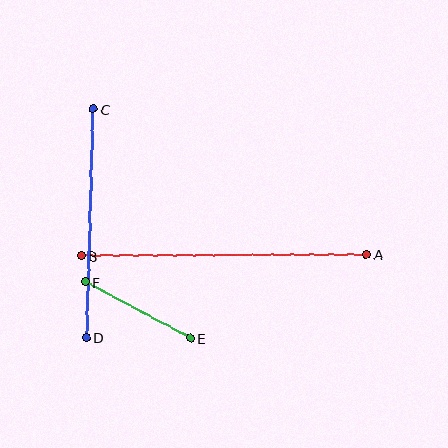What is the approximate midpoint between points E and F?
The midpoint is at approximately (138, 310) pixels.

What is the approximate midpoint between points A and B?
The midpoint is at approximately (224, 255) pixels.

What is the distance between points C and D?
The distance is approximately 229 pixels.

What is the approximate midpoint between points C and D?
The midpoint is at approximately (90, 223) pixels.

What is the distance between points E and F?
The distance is approximately 119 pixels.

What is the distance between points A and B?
The distance is approximately 285 pixels.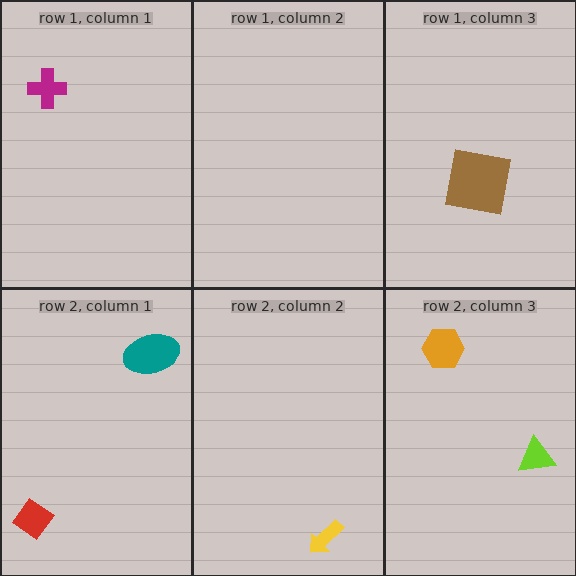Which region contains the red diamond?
The row 2, column 1 region.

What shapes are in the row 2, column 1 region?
The teal ellipse, the red diamond.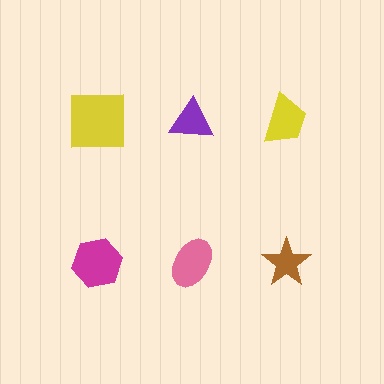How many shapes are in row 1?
3 shapes.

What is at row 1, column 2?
A purple triangle.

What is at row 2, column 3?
A brown star.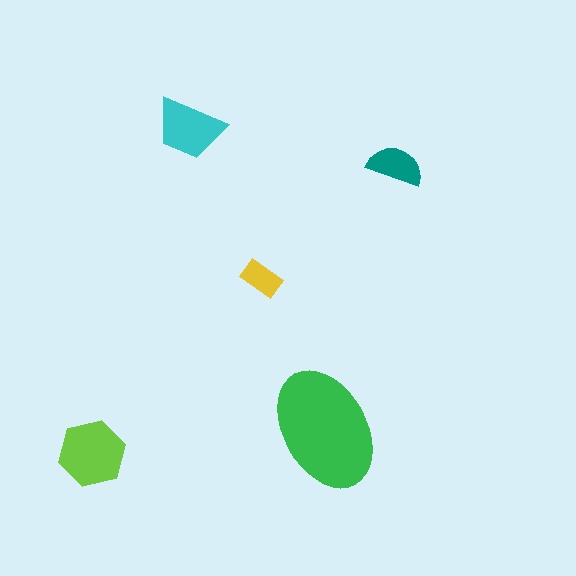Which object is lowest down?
The lime hexagon is bottommost.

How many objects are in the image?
There are 5 objects in the image.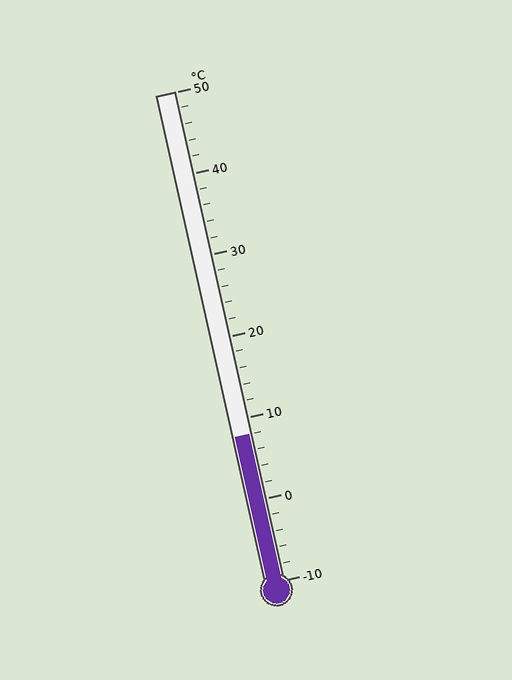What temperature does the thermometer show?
The thermometer shows approximately 8°C.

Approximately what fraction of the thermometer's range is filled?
The thermometer is filled to approximately 30% of its range.